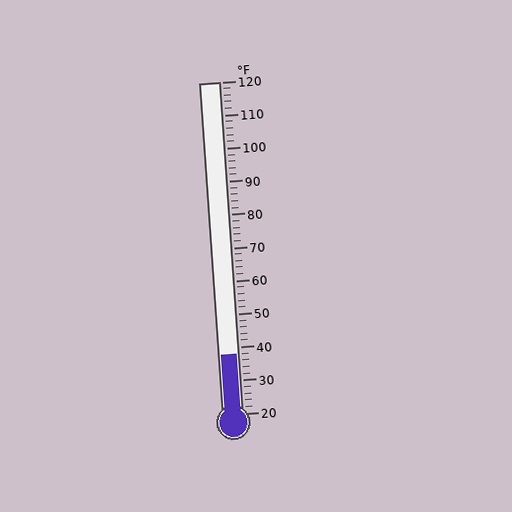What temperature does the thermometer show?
The thermometer shows approximately 38°F.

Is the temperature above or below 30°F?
The temperature is above 30°F.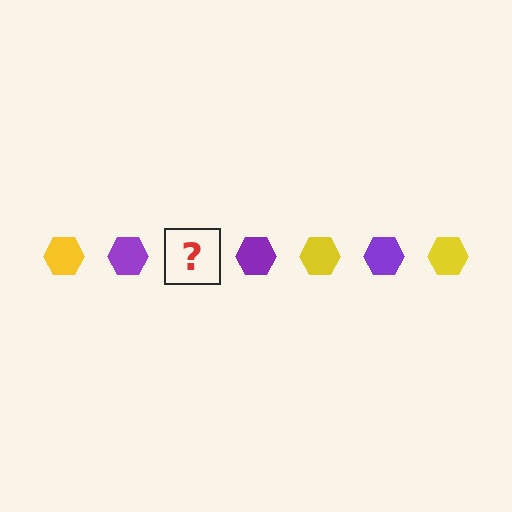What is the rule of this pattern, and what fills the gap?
The rule is that the pattern cycles through yellow, purple hexagons. The gap should be filled with a yellow hexagon.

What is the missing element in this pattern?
The missing element is a yellow hexagon.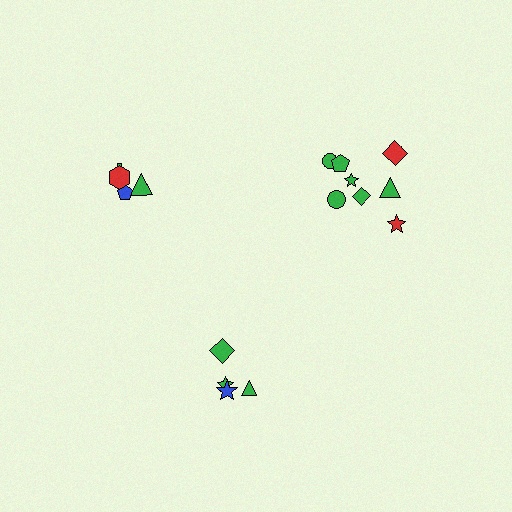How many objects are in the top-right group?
There are 8 objects.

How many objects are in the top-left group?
There are 4 objects.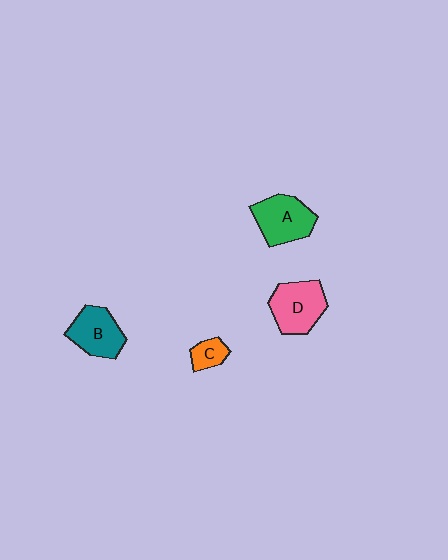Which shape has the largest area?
Shape D (pink).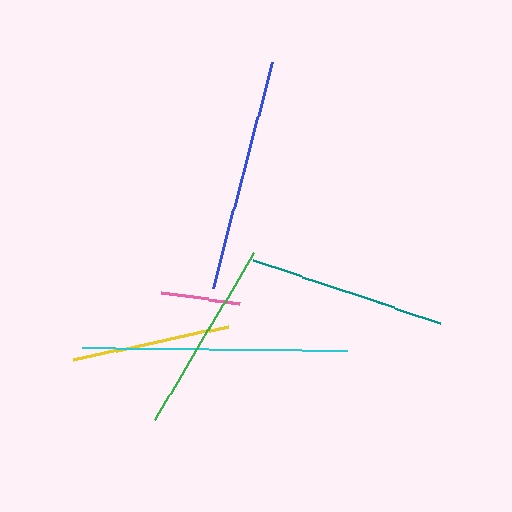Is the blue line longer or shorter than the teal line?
The blue line is longer than the teal line.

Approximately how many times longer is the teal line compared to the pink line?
The teal line is approximately 2.5 times the length of the pink line.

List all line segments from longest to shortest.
From longest to shortest: cyan, blue, teal, green, yellow, pink.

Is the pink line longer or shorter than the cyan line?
The cyan line is longer than the pink line.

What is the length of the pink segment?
The pink segment is approximately 80 pixels long.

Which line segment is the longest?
The cyan line is the longest at approximately 264 pixels.